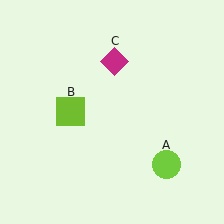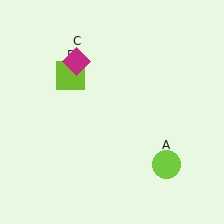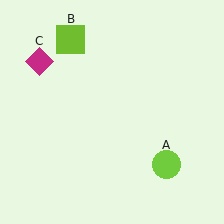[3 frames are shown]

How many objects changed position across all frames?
2 objects changed position: lime square (object B), magenta diamond (object C).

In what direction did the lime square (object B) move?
The lime square (object B) moved up.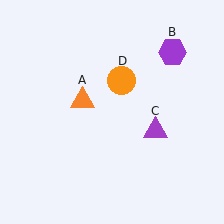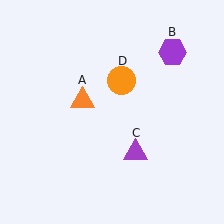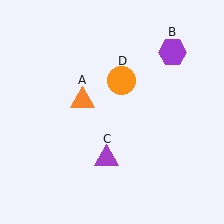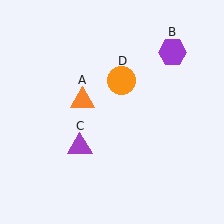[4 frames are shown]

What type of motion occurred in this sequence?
The purple triangle (object C) rotated clockwise around the center of the scene.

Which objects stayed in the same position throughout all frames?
Orange triangle (object A) and purple hexagon (object B) and orange circle (object D) remained stationary.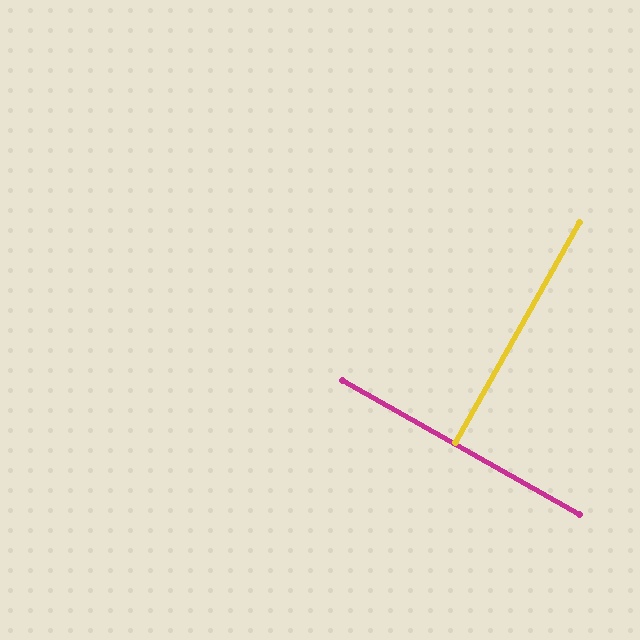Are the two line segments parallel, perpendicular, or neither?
Perpendicular — they meet at approximately 90°.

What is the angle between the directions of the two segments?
Approximately 90 degrees.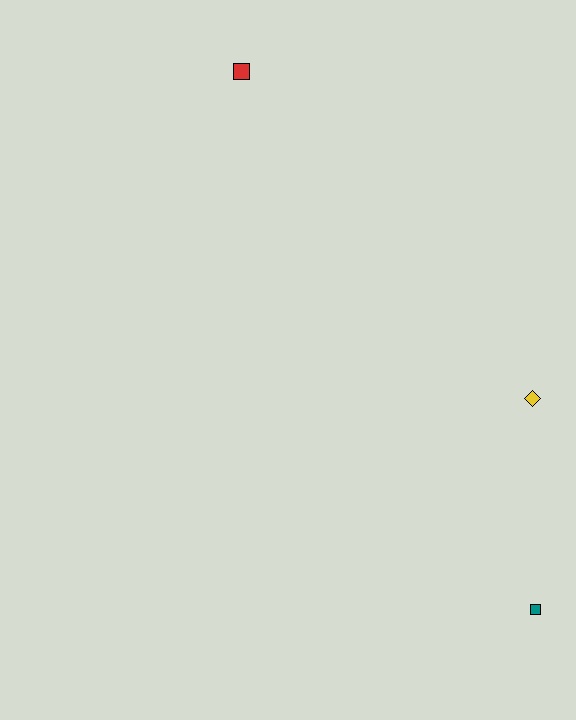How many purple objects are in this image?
There are no purple objects.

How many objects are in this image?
There are 3 objects.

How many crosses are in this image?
There are no crosses.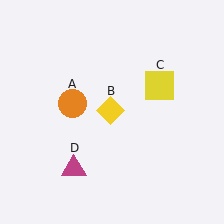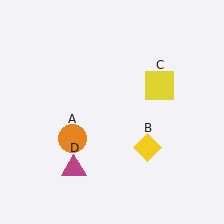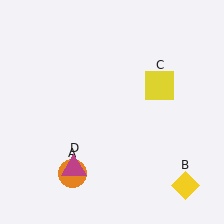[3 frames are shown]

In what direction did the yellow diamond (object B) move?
The yellow diamond (object B) moved down and to the right.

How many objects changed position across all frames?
2 objects changed position: orange circle (object A), yellow diamond (object B).